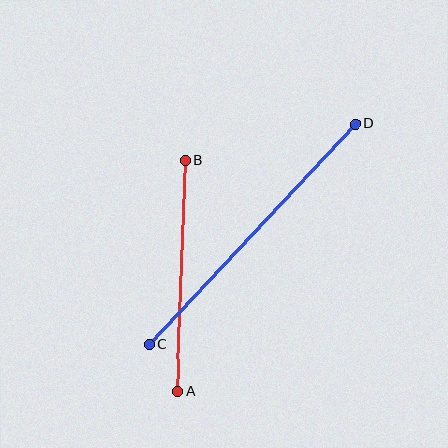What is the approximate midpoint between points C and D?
The midpoint is at approximately (252, 234) pixels.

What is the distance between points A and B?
The distance is approximately 232 pixels.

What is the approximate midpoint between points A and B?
The midpoint is at approximately (181, 276) pixels.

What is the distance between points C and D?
The distance is approximately 301 pixels.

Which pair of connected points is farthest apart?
Points C and D are farthest apart.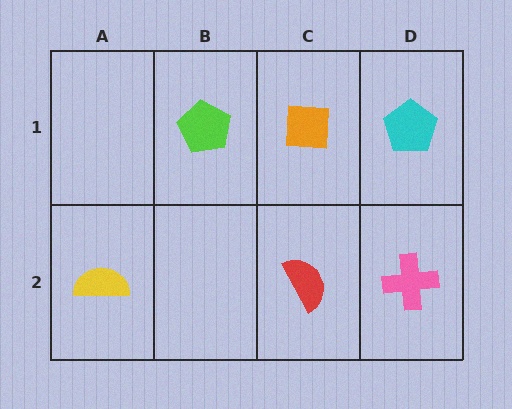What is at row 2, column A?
A yellow semicircle.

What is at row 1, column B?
A lime pentagon.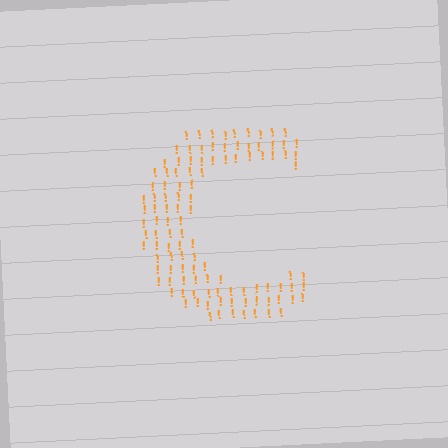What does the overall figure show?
The overall figure shows the letter C.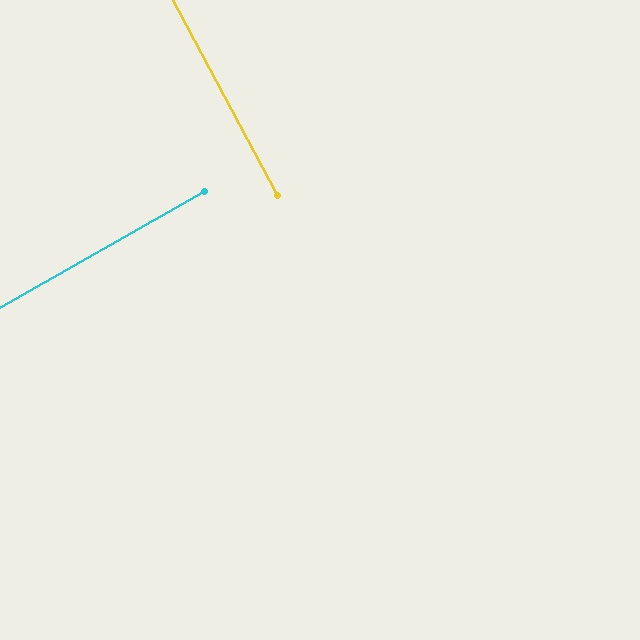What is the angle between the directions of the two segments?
Approximately 89 degrees.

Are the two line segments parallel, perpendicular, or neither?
Perpendicular — they meet at approximately 89°.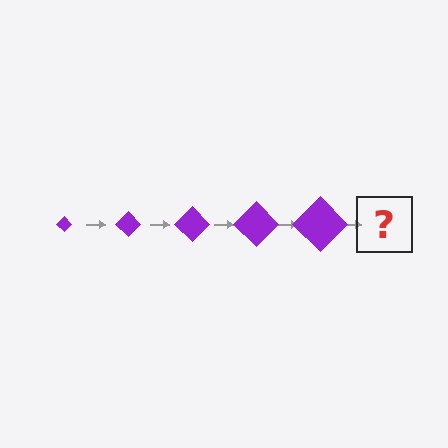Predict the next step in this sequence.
The next step is a purple diamond, larger than the previous one.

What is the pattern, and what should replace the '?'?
The pattern is that the diamond gets progressively larger each step. The '?' should be a purple diamond, larger than the previous one.